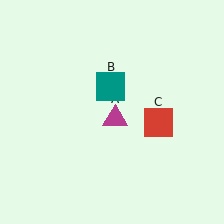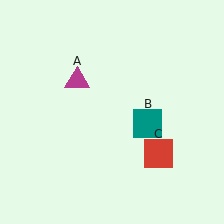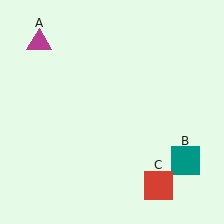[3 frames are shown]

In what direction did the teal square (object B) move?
The teal square (object B) moved down and to the right.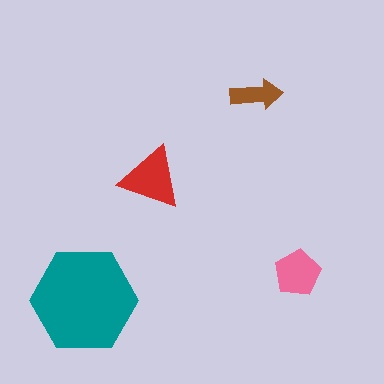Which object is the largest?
The teal hexagon.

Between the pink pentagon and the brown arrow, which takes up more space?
The pink pentagon.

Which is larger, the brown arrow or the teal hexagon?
The teal hexagon.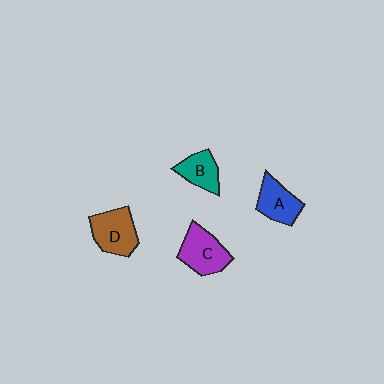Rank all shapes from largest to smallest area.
From largest to smallest: C (purple), D (brown), A (blue), B (teal).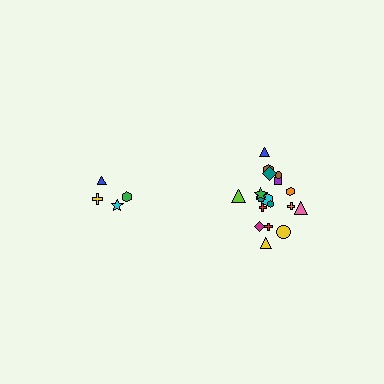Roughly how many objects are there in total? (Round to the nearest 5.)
Roughly 20 objects in total.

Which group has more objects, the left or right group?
The right group.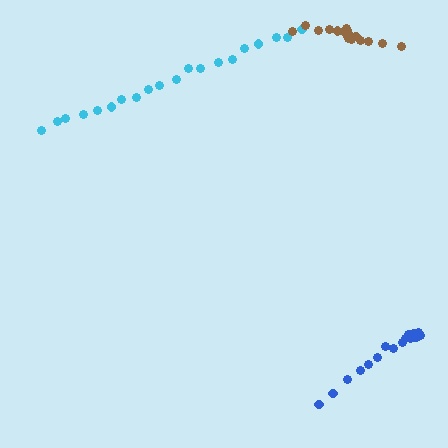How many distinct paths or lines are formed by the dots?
There are 3 distinct paths.